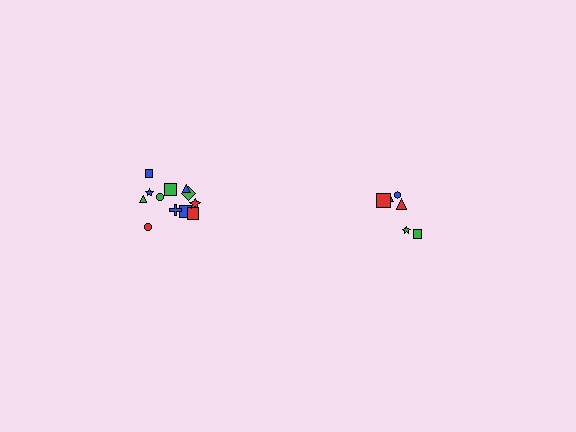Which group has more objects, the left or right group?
The left group.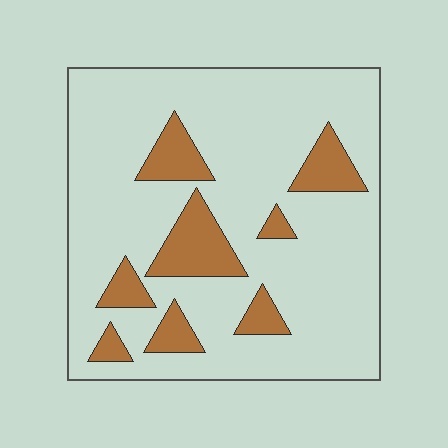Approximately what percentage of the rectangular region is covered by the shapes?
Approximately 20%.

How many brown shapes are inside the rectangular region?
8.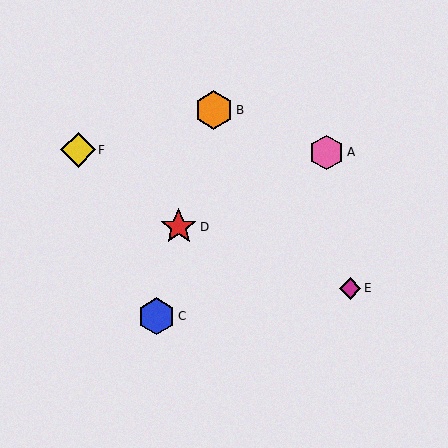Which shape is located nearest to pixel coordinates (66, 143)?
The yellow diamond (labeled F) at (78, 150) is nearest to that location.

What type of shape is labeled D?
Shape D is a red star.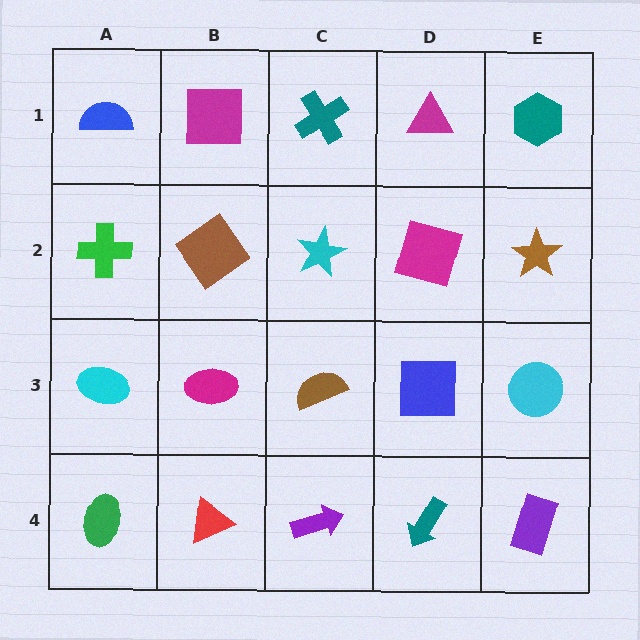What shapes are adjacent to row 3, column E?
A brown star (row 2, column E), a purple rectangle (row 4, column E), a blue square (row 3, column D).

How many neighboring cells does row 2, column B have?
4.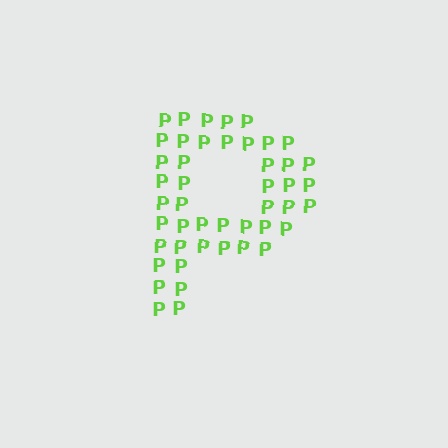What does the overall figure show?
The overall figure shows the letter P.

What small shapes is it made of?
It is made of small letter P's.